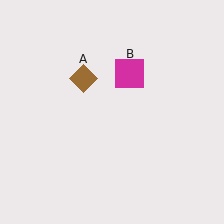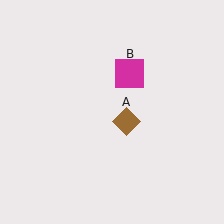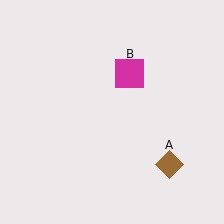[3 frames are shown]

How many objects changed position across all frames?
1 object changed position: brown diamond (object A).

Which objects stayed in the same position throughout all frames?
Magenta square (object B) remained stationary.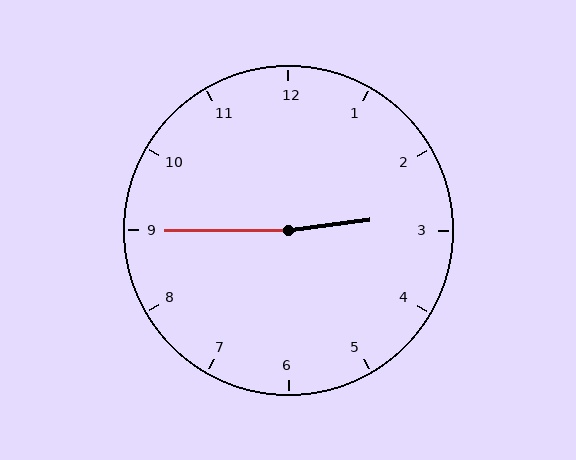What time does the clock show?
2:45.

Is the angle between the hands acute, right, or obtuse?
It is obtuse.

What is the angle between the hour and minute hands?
Approximately 172 degrees.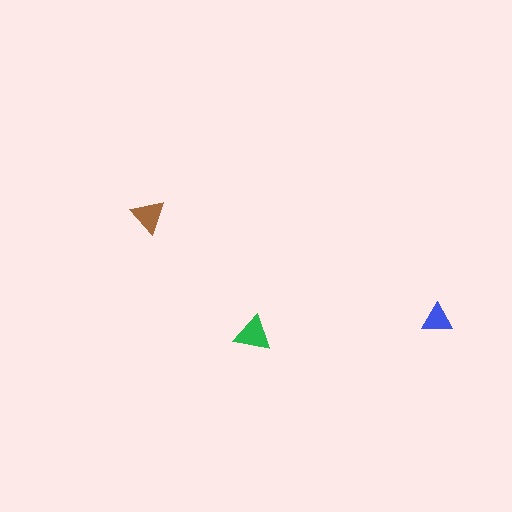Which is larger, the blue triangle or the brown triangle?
The brown one.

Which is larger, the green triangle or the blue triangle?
The green one.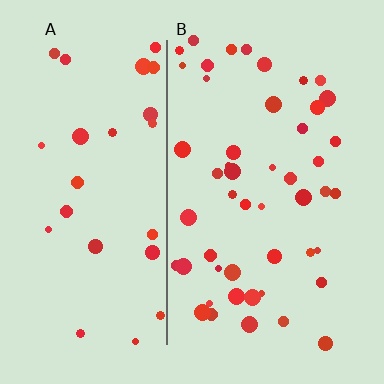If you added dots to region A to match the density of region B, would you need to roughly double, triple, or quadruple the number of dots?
Approximately double.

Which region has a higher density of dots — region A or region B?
B (the right).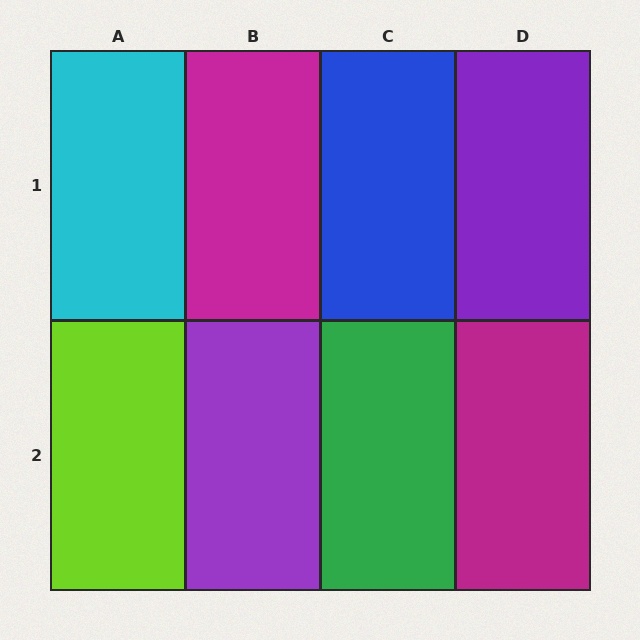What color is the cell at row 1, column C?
Blue.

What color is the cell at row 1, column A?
Cyan.